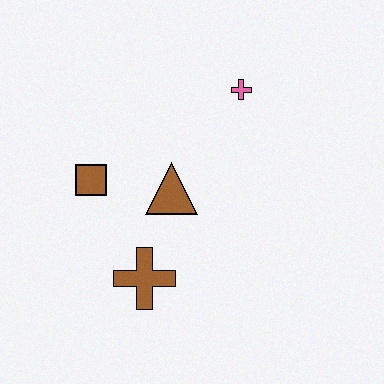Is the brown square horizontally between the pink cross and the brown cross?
No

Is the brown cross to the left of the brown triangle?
Yes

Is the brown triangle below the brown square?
Yes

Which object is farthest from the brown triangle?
The pink cross is farthest from the brown triangle.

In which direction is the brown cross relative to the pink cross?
The brown cross is below the pink cross.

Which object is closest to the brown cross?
The brown triangle is closest to the brown cross.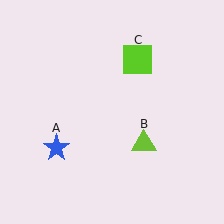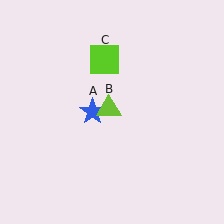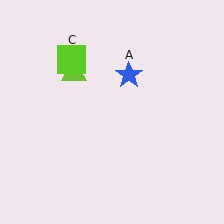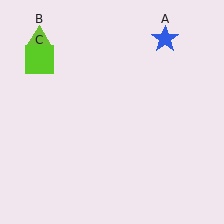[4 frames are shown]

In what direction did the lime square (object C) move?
The lime square (object C) moved left.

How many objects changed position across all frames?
3 objects changed position: blue star (object A), lime triangle (object B), lime square (object C).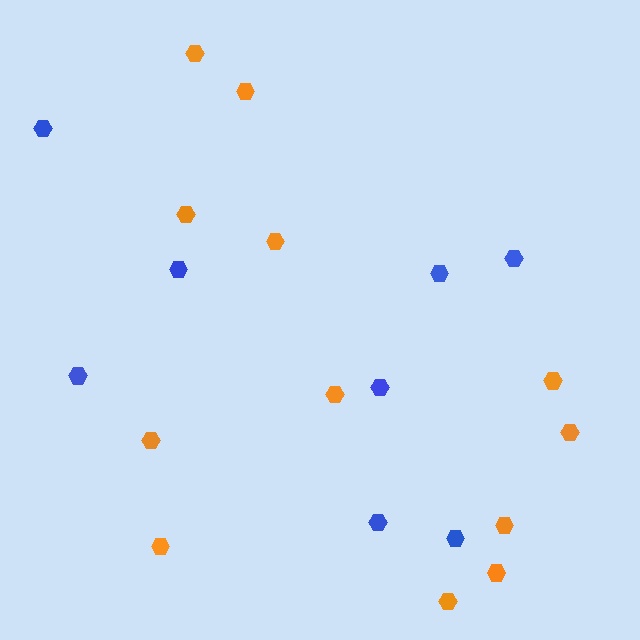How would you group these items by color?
There are 2 groups: one group of orange hexagons (12) and one group of blue hexagons (8).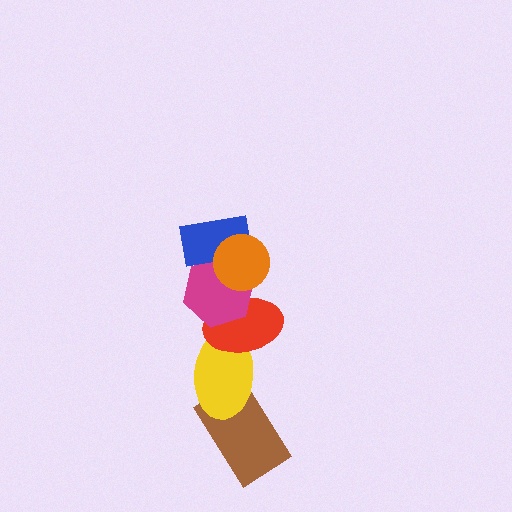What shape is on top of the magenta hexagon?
The blue rectangle is on top of the magenta hexagon.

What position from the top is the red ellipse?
The red ellipse is 4th from the top.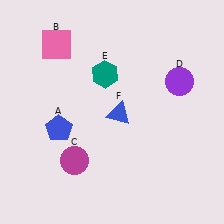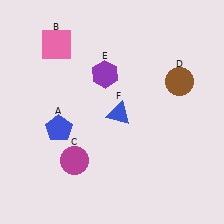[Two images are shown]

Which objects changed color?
D changed from purple to brown. E changed from teal to purple.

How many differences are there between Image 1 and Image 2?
There are 2 differences between the two images.